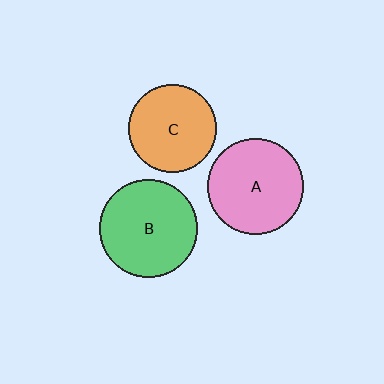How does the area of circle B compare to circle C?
Approximately 1.3 times.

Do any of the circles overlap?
No, none of the circles overlap.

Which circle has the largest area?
Circle B (green).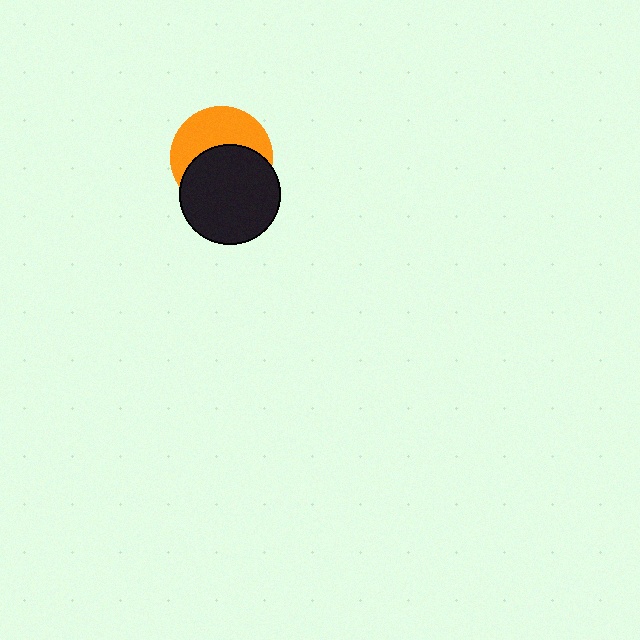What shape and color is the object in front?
The object in front is a black circle.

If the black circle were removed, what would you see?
You would see the complete orange circle.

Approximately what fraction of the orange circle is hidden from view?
Roughly 53% of the orange circle is hidden behind the black circle.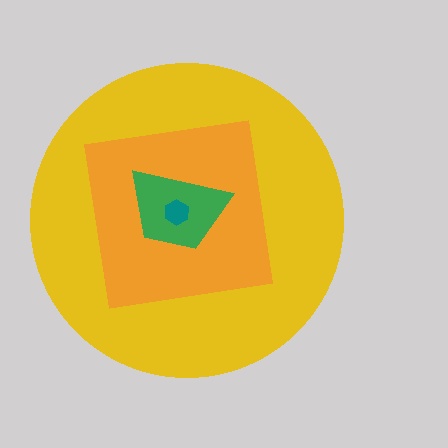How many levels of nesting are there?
4.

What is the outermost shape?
The yellow circle.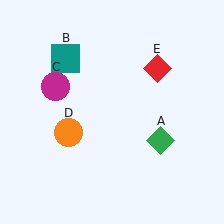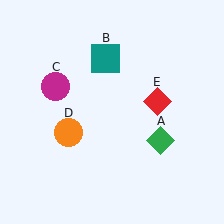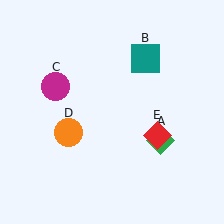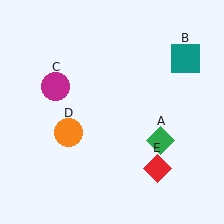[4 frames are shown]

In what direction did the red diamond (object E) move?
The red diamond (object E) moved down.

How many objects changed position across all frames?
2 objects changed position: teal square (object B), red diamond (object E).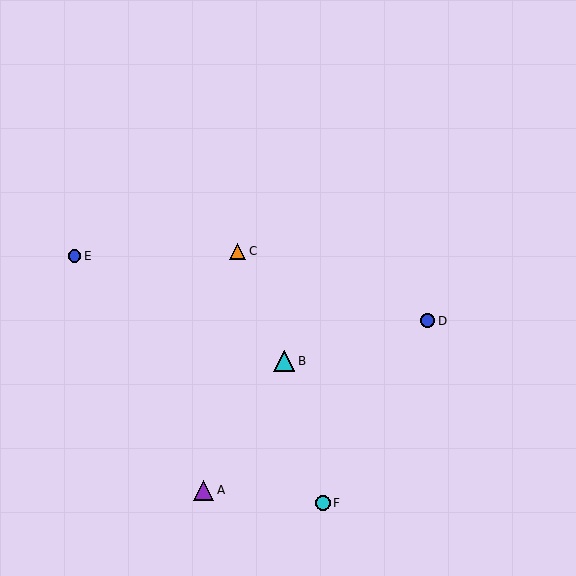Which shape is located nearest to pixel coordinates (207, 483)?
The purple triangle (labeled A) at (204, 490) is nearest to that location.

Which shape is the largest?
The cyan triangle (labeled B) is the largest.